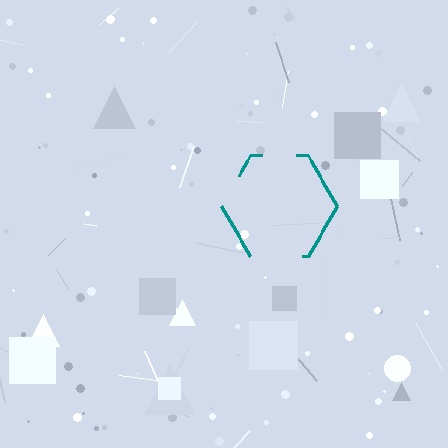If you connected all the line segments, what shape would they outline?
They would outline a hexagon.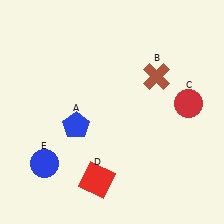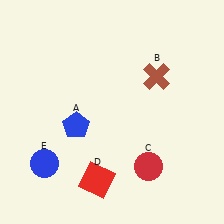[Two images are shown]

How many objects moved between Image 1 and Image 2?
1 object moved between the two images.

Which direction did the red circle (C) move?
The red circle (C) moved down.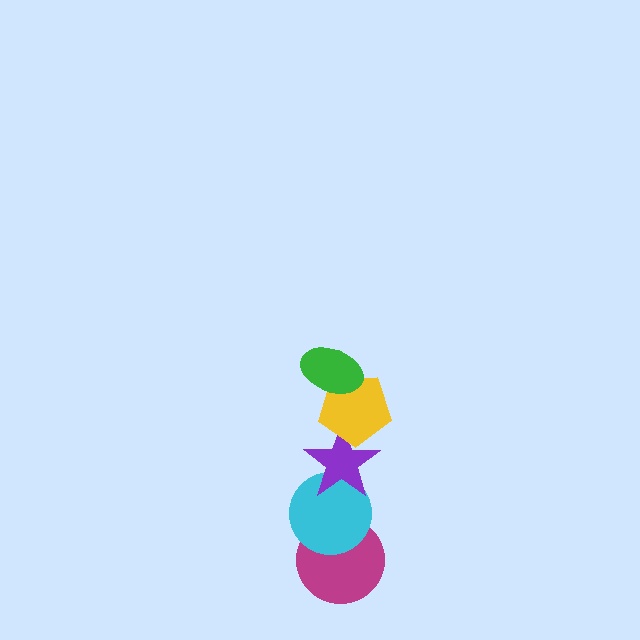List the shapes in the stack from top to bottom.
From top to bottom: the green ellipse, the yellow pentagon, the purple star, the cyan circle, the magenta circle.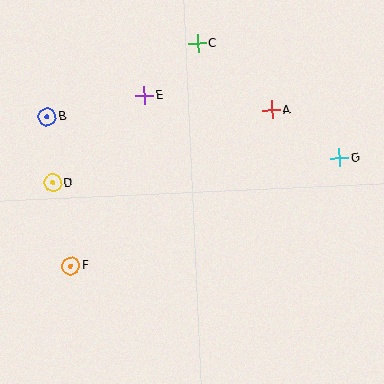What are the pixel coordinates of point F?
Point F is at (71, 266).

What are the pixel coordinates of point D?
Point D is at (53, 183).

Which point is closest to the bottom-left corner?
Point F is closest to the bottom-left corner.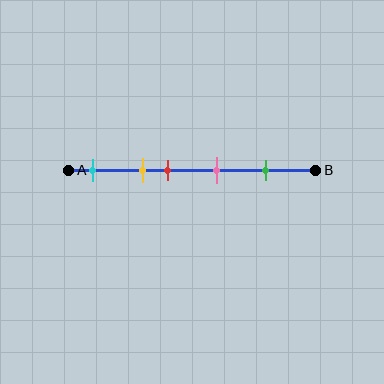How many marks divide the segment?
There are 5 marks dividing the segment.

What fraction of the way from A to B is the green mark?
The green mark is approximately 80% (0.8) of the way from A to B.